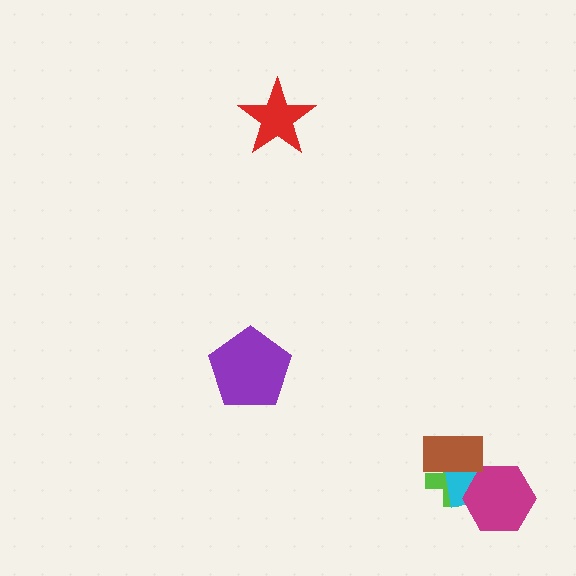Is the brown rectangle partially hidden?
No, no other shape covers it.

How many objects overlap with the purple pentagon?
0 objects overlap with the purple pentagon.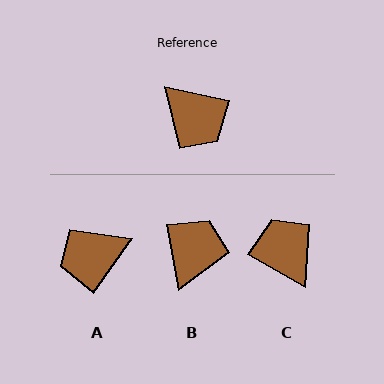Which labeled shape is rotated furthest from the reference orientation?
C, about 163 degrees away.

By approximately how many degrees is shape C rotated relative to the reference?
Approximately 163 degrees counter-clockwise.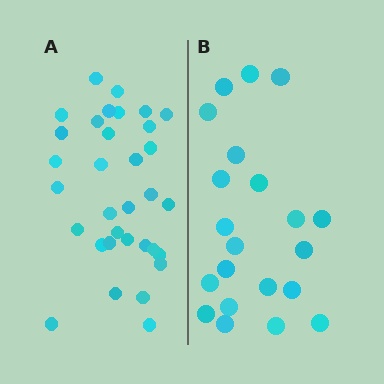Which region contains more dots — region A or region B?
Region A (the left region) has more dots.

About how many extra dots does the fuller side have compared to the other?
Region A has roughly 12 or so more dots than region B.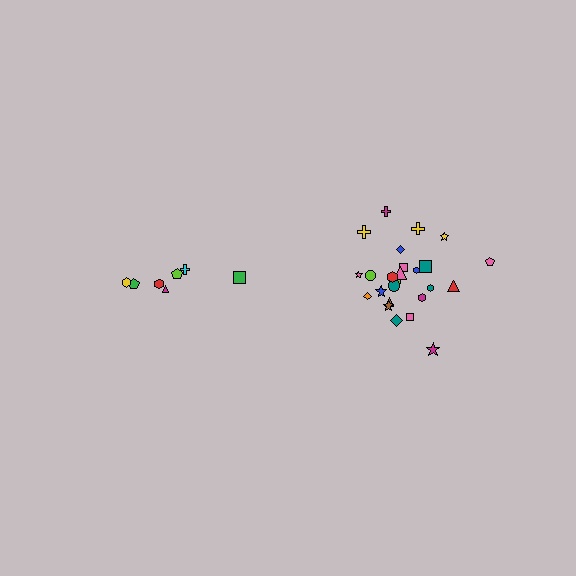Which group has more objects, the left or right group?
The right group.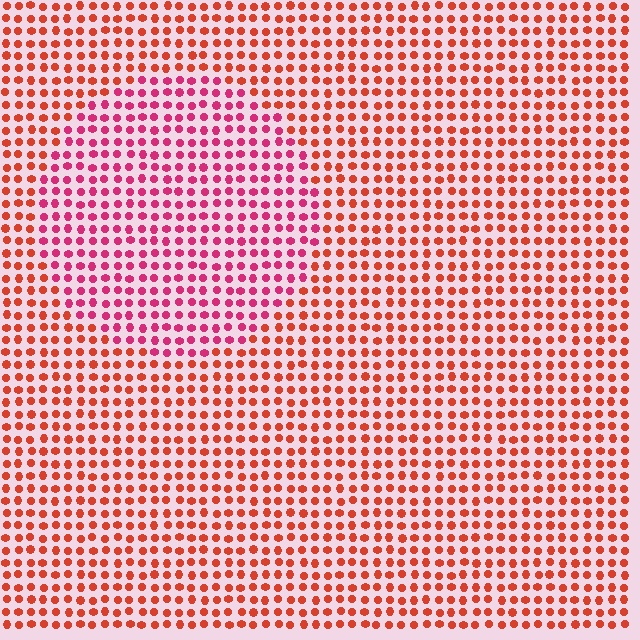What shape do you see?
I see a circle.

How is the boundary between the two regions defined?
The boundary is defined purely by a slight shift in hue (about 34 degrees). Spacing, size, and orientation are identical on both sides.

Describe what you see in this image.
The image is filled with small red elements in a uniform arrangement. A circle-shaped region is visible where the elements are tinted to a slightly different hue, forming a subtle color boundary.